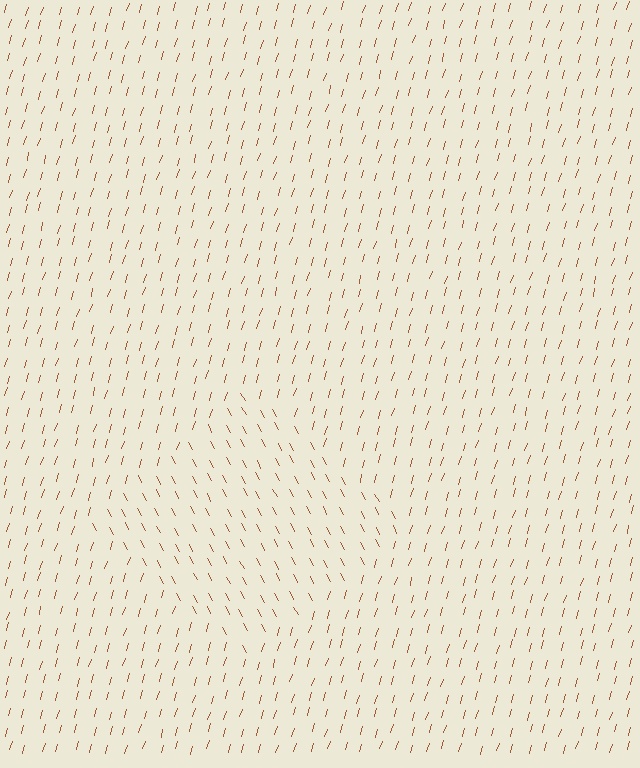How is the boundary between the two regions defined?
The boundary is defined purely by a change in line orientation (approximately 45 degrees difference). All lines are the same color and thickness.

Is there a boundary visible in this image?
Yes, there is a texture boundary formed by a change in line orientation.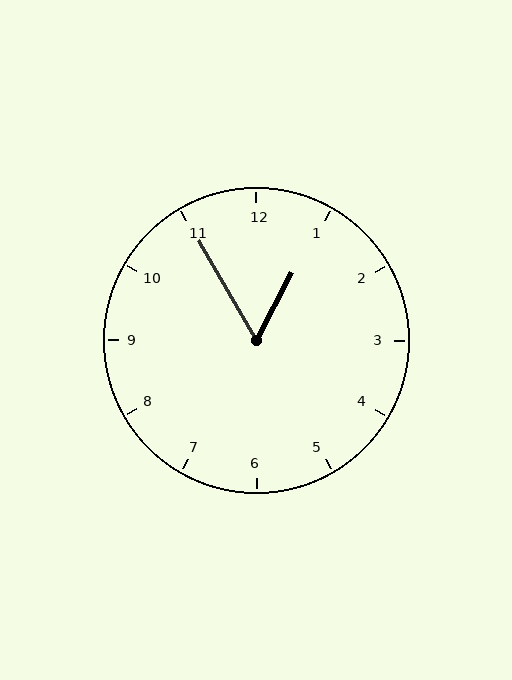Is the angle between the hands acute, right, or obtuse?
It is acute.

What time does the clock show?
12:55.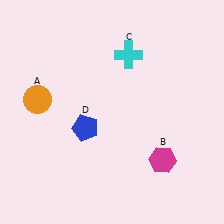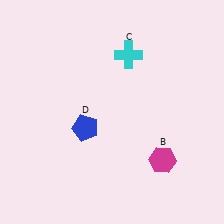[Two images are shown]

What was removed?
The orange circle (A) was removed in Image 2.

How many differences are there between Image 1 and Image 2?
There is 1 difference between the two images.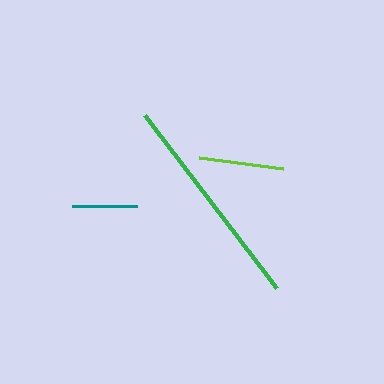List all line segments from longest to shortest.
From longest to shortest: green, lime, teal.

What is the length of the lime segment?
The lime segment is approximately 85 pixels long.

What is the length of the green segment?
The green segment is approximately 218 pixels long.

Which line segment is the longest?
The green line is the longest at approximately 218 pixels.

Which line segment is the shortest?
The teal line is the shortest at approximately 65 pixels.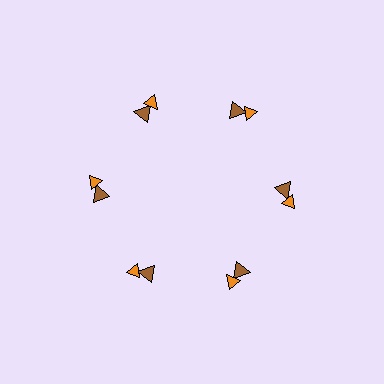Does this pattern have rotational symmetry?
Yes, this pattern has 6-fold rotational symmetry. It looks the same after rotating 60 degrees around the center.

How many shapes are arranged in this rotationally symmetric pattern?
There are 12 shapes, arranged in 6 groups of 2.